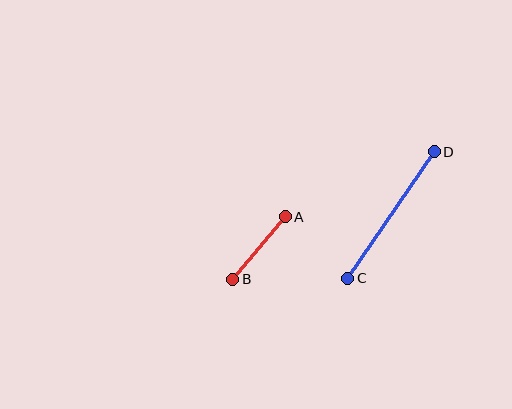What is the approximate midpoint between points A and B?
The midpoint is at approximately (259, 248) pixels.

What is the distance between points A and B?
The distance is approximately 82 pixels.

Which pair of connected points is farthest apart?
Points C and D are farthest apart.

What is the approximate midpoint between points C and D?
The midpoint is at approximately (391, 215) pixels.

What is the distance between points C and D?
The distance is approximately 153 pixels.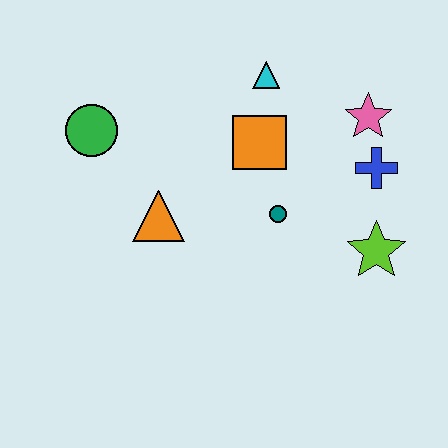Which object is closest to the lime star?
The blue cross is closest to the lime star.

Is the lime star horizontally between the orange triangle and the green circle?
No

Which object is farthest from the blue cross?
The green circle is farthest from the blue cross.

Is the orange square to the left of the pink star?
Yes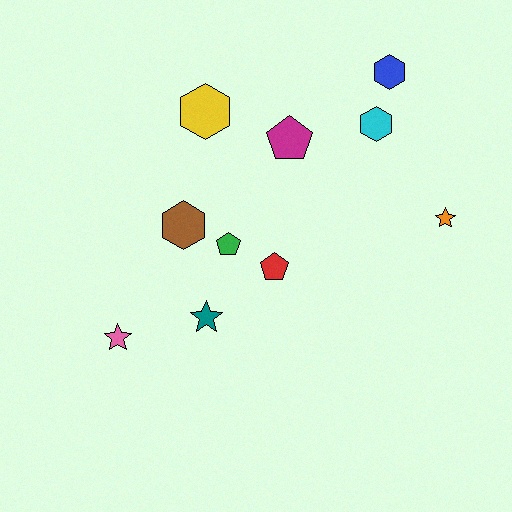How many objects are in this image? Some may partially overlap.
There are 10 objects.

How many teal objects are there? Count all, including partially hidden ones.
There is 1 teal object.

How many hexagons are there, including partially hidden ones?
There are 4 hexagons.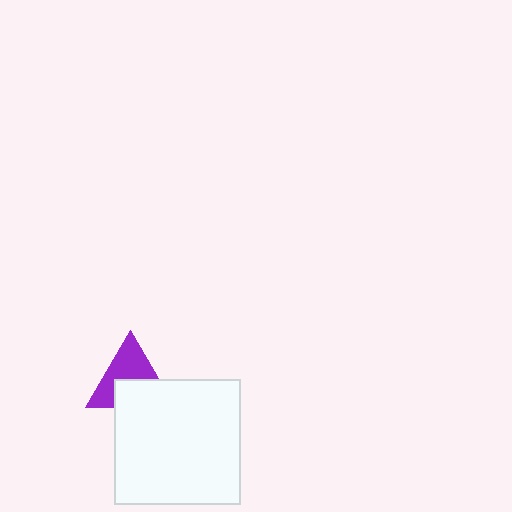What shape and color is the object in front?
The object in front is a white square.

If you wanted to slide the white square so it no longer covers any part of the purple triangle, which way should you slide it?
Slide it down — that is the most direct way to separate the two shapes.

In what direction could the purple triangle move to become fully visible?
The purple triangle could move up. That would shift it out from behind the white square entirely.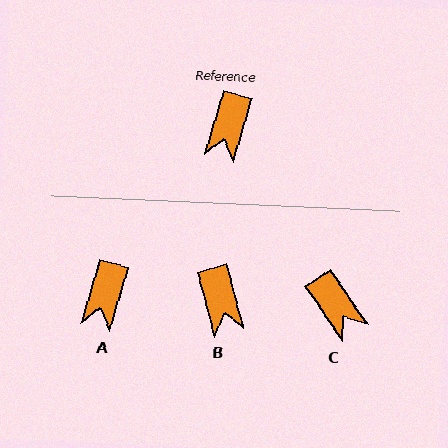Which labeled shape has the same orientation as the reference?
A.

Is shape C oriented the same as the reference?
No, it is off by about 50 degrees.